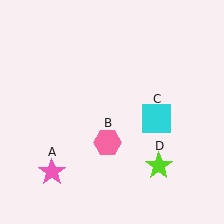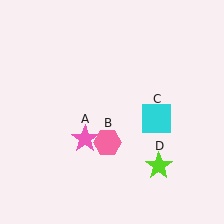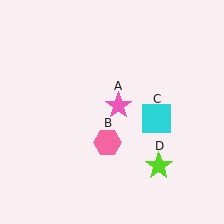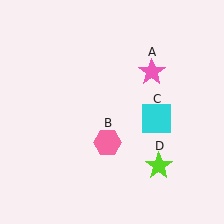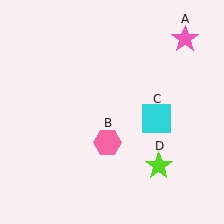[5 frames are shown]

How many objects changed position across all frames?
1 object changed position: pink star (object A).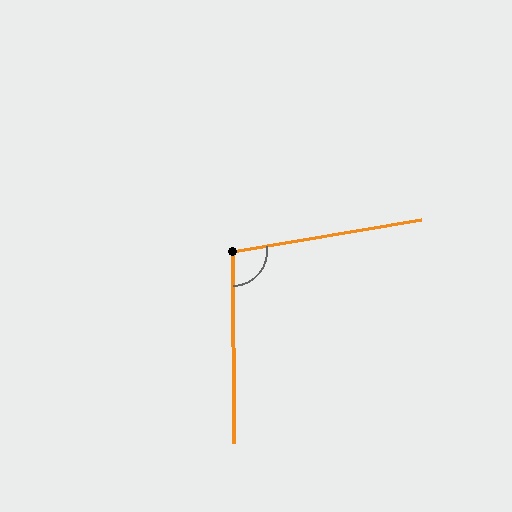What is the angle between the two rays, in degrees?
Approximately 99 degrees.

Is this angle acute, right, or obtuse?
It is obtuse.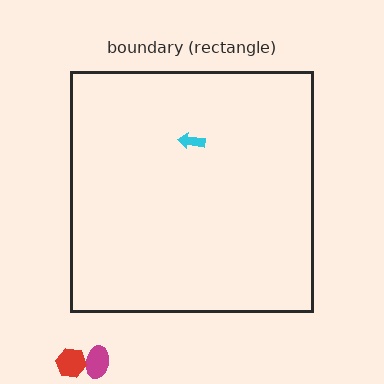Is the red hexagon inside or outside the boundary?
Outside.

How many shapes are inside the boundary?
1 inside, 2 outside.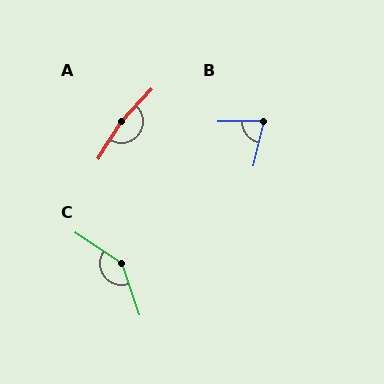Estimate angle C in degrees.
Approximately 142 degrees.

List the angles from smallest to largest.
B (77°), C (142°), A (169°).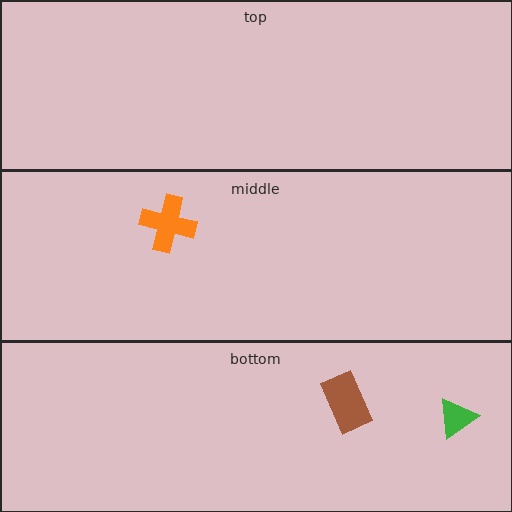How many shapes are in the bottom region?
2.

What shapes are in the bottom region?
The brown rectangle, the green triangle.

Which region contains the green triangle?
The bottom region.